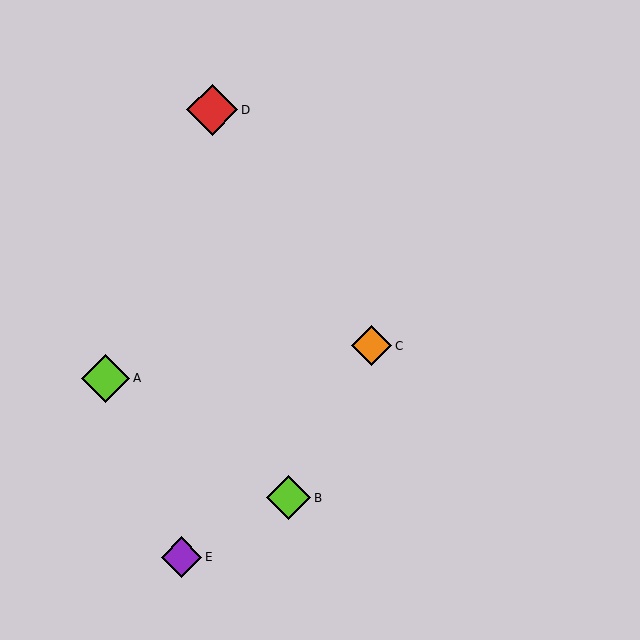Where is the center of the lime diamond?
The center of the lime diamond is at (106, 378).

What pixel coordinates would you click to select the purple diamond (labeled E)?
Click at (182, 557) to select the purple diamond E.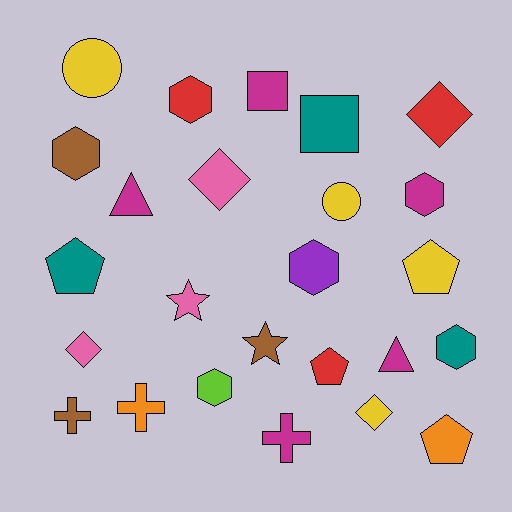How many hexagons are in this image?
There are 6 hexagons.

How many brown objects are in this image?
There are 3 brown objects.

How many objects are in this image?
There are 25 objects.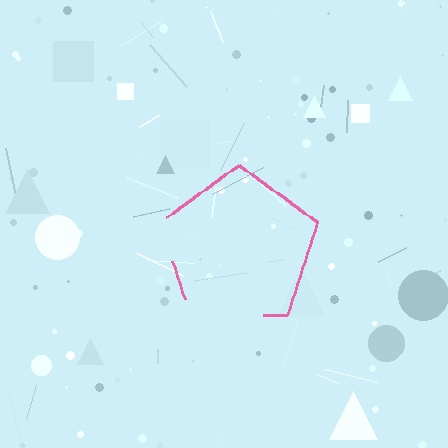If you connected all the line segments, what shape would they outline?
They would outline a pentagon.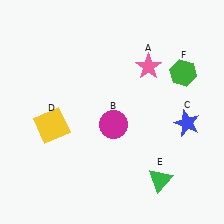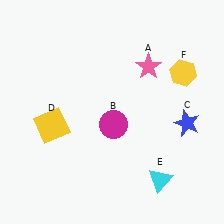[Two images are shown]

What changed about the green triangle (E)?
In Image 1, E is green. In Image 2, it changed to cyan.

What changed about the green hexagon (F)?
In Image 1, F is green. In Image 2, it changed to yellow.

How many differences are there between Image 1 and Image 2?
There are 2 differences between the two images.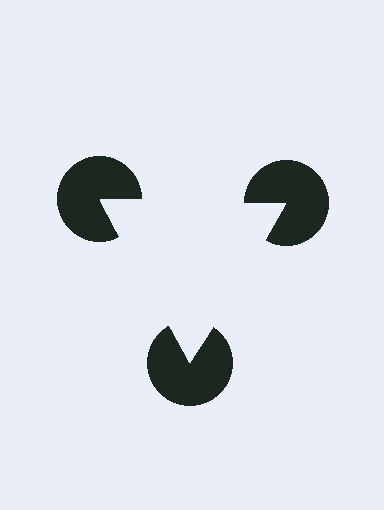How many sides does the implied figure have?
3 sides.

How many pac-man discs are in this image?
There are 3 — one at each vertex of the illusory triangle.